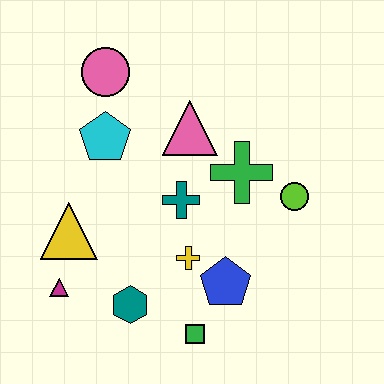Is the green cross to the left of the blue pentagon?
No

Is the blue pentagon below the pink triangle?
Yes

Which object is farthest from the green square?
The pink circle is farthest from the green square.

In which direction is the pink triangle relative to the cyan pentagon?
The pink triangle is to the right of the cyan pentagon.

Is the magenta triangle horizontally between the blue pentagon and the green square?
No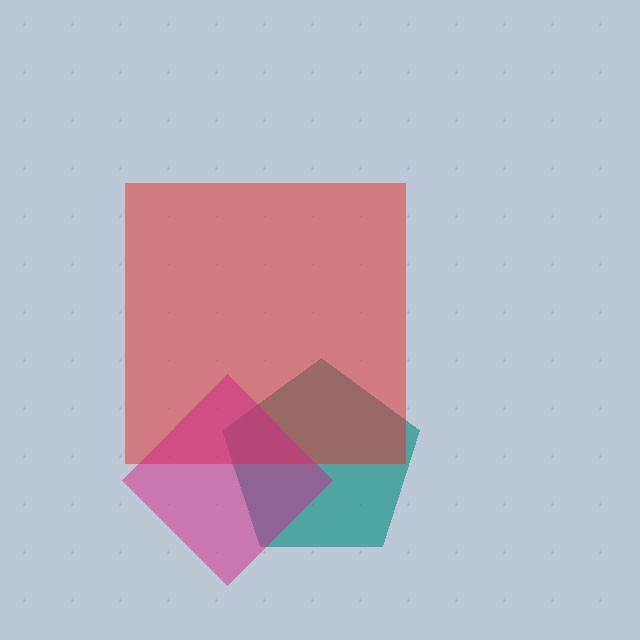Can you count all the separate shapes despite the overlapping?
Yes, there are 3 separate shapes.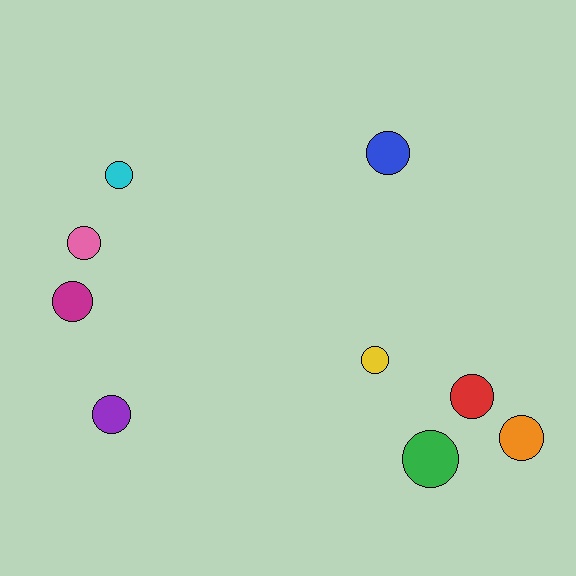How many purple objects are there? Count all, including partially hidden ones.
There is 1 purple object.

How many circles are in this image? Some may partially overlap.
There are 9 circles.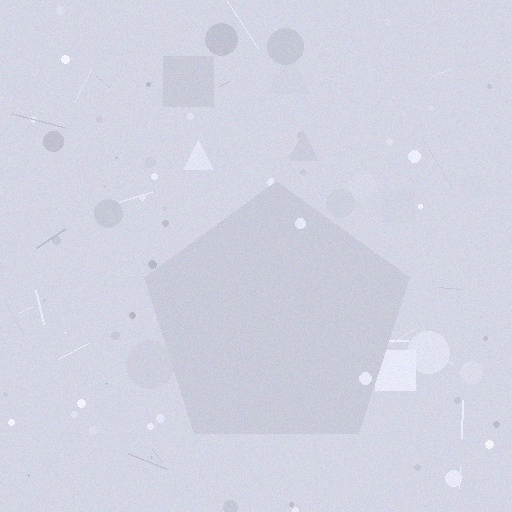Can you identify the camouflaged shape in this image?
The camouflaged shape is a pentagon.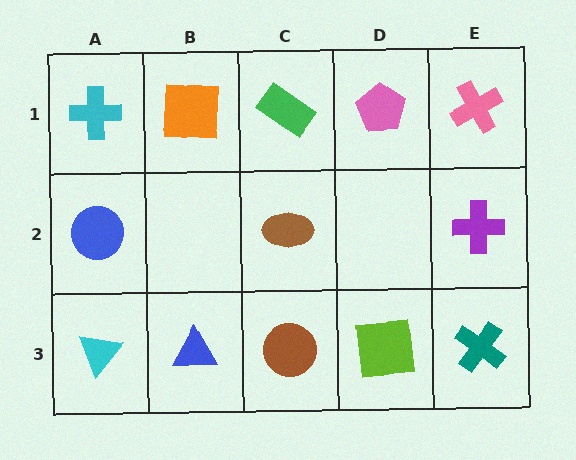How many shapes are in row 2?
3 shapes.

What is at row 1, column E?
A pink cross.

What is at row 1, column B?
An orange square.